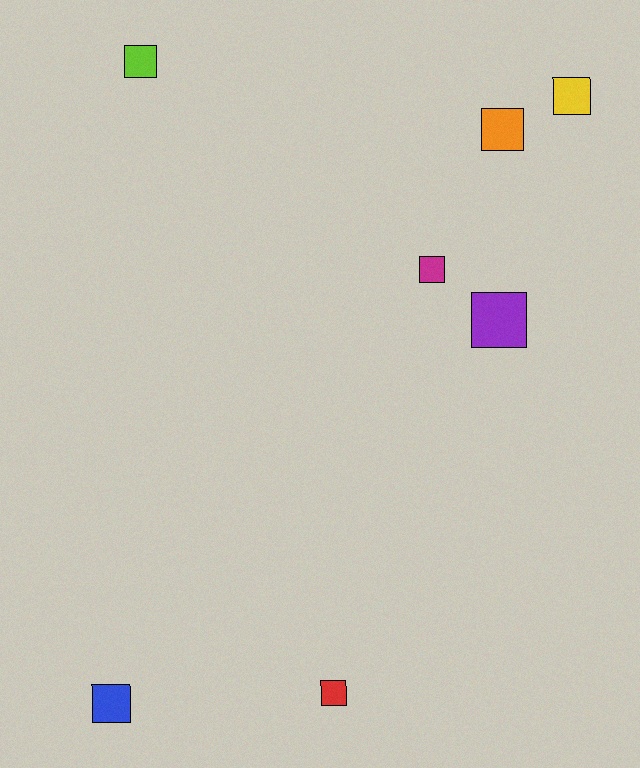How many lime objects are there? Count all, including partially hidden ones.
There is 1 lime object.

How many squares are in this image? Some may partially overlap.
There are 7 squares.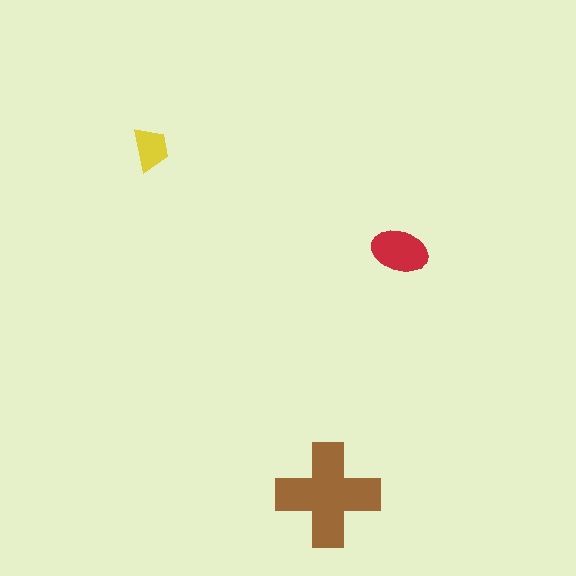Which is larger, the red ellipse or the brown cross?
The brown cross.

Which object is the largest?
The brown cross.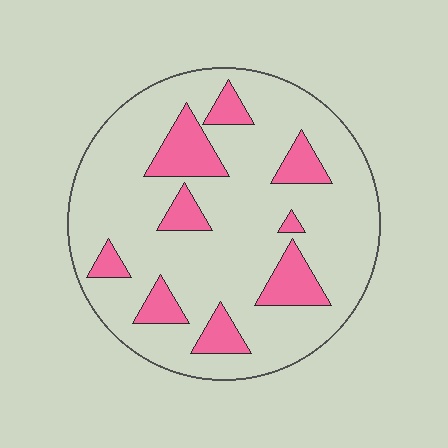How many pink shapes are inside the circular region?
9.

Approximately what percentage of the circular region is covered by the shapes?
Approximately 20%.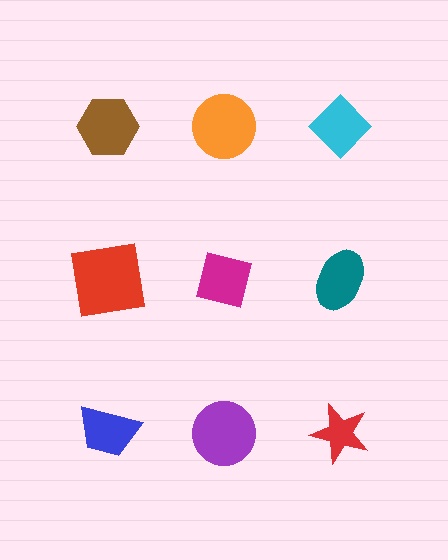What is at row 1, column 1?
A brown hexagon.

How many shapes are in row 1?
3 shapes.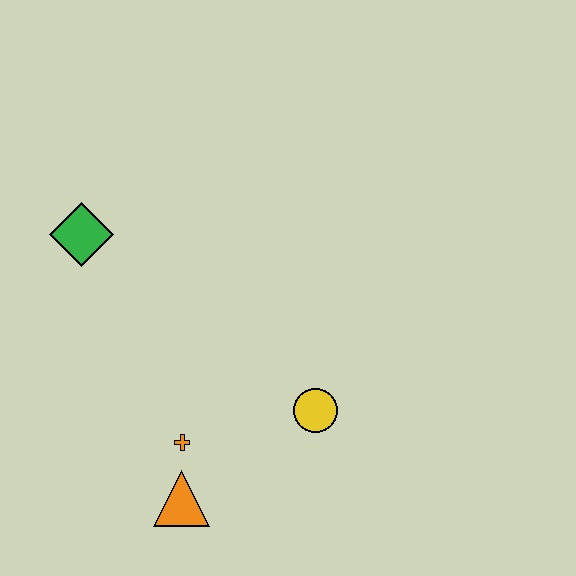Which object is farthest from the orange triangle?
The green diamond is farthest from the orange triangle.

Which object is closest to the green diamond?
The orange cross is closest to the green diamond.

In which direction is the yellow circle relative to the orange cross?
The yellow circle is to the right of the orange cross.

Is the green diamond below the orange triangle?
No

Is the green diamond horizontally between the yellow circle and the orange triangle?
No